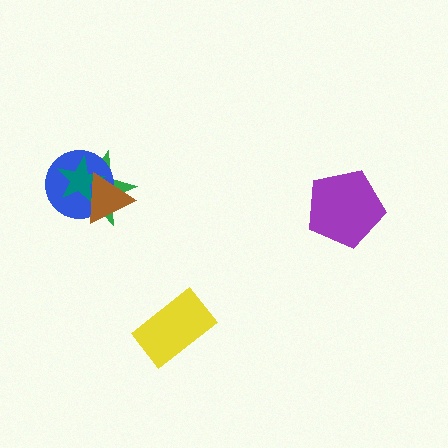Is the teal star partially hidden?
Yes, it is partially covered by another shape.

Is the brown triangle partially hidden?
No, no other shape covers it.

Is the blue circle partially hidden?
Yes, it is partially covered by another shape.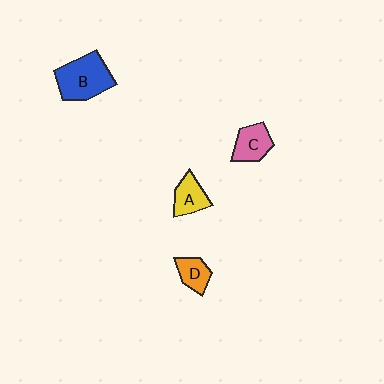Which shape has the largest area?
Shape B (blue).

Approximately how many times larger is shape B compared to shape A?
Approximately 1.8 times.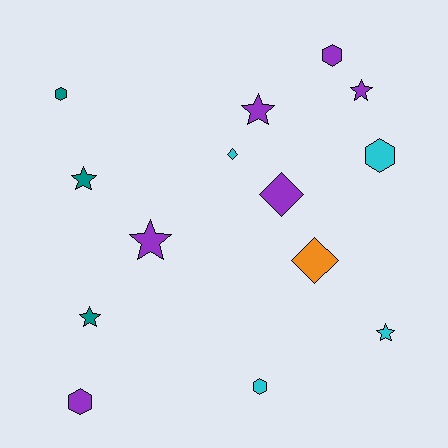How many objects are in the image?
There are 14 objects.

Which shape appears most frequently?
Star, with 6 objects.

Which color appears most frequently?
Purple, with 6 objects.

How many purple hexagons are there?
There are 2 purple hexagons.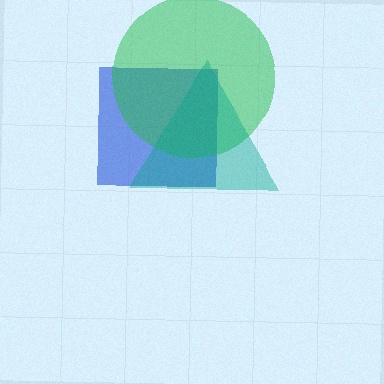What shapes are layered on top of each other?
The layered shapes are: a blue square, a green circle, a teal triangle.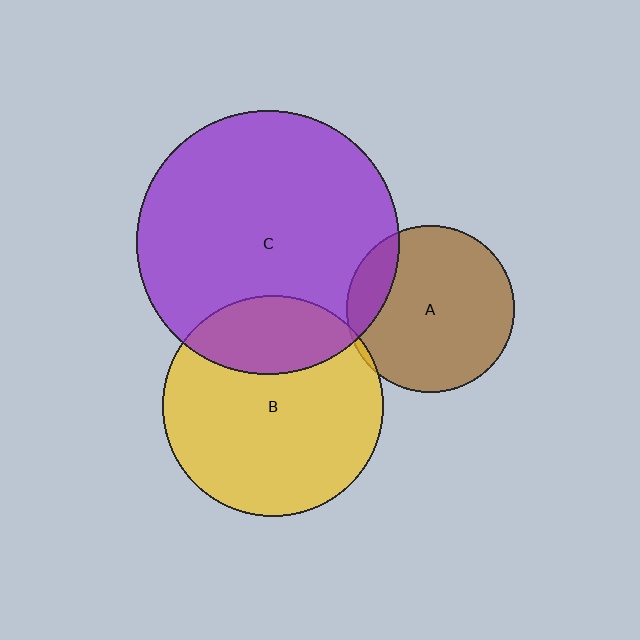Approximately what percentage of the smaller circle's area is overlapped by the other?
Approximately 5%.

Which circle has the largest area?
Circle C (purple).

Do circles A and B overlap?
Yes.